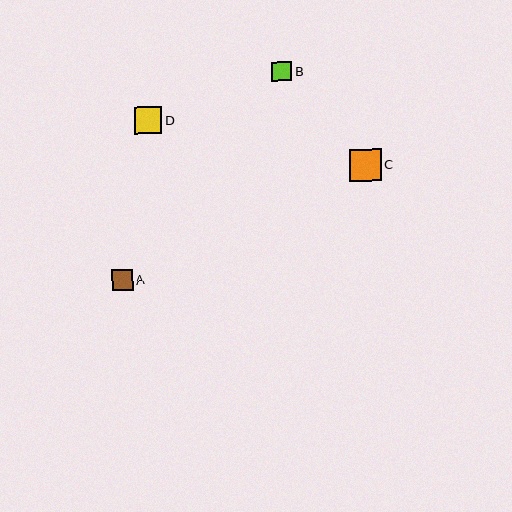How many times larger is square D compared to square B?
Square D is approximately 1.4 times the size of square B.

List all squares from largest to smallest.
From largest to smallest: C, D, A, B.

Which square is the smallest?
Square B is the smallest with a size of approximately 20 pixels.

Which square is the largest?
Square C is the largest with a size of approximately 32 pixels.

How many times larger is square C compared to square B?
Square C is approximately 1.6 times the size of square B.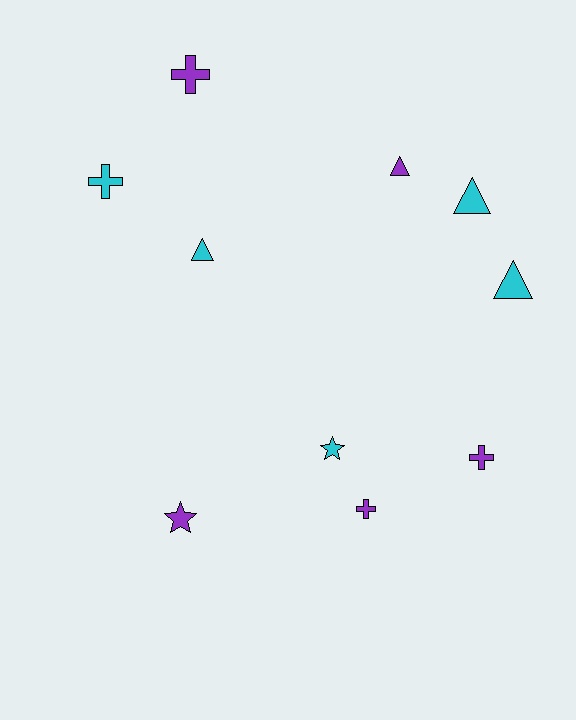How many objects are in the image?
There are 10 objects.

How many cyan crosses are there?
There is 1 cyan cross.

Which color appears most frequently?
Purple, with 5 objects.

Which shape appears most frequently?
Triangle, with 4 objects.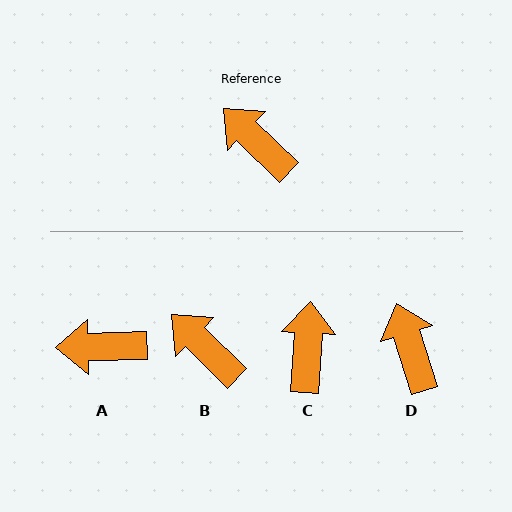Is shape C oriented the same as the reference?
No, it is off by about 50 degrees.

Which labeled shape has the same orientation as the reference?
B.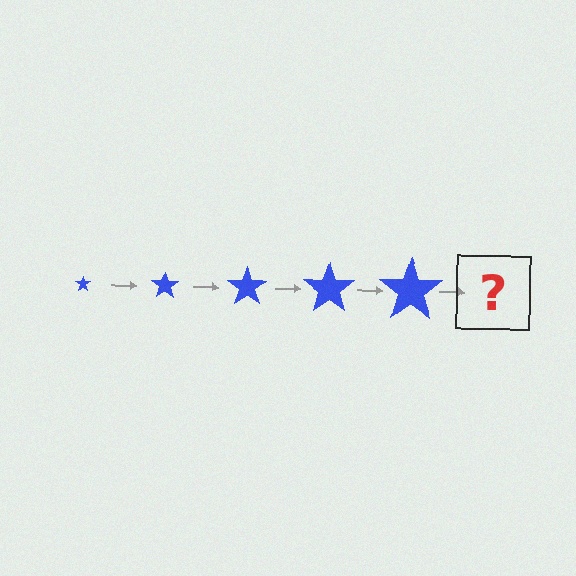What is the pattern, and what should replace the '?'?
The pattern is that the star gets progressively larger each step. The '?' should be a blue star, larger than the previous one.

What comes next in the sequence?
The next element should be a blue star, larger than the previous one.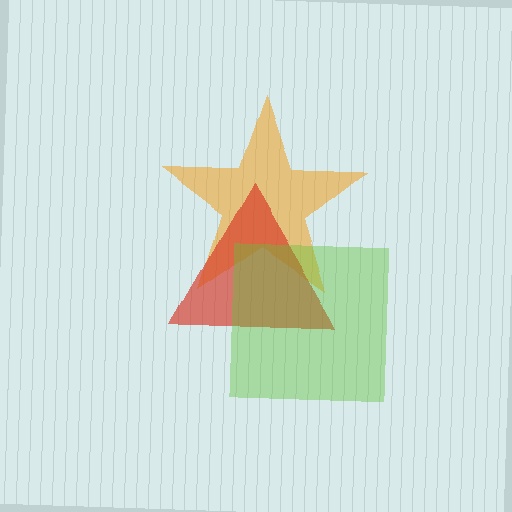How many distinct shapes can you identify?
There are 3 distinct shapes: an orange star, a red triangle, a lime square.